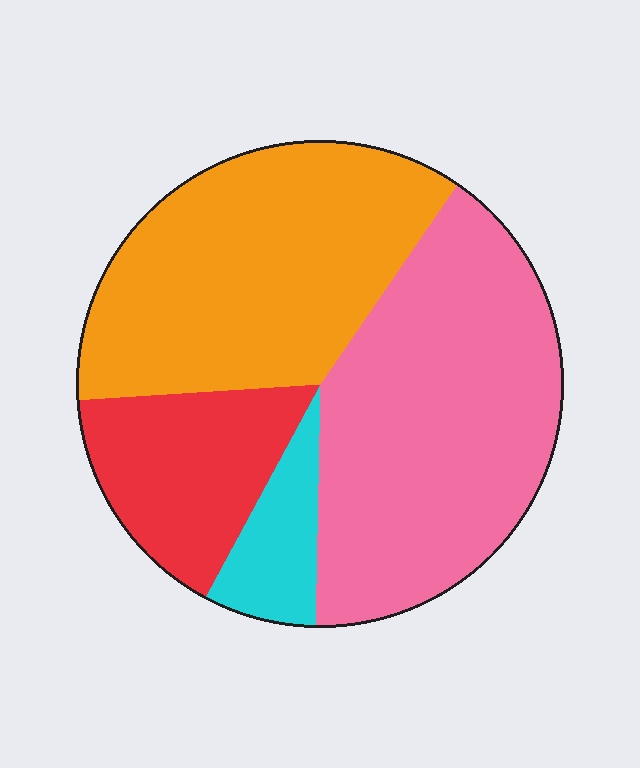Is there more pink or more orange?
Pink.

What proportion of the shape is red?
Red covers about 15% of the shape.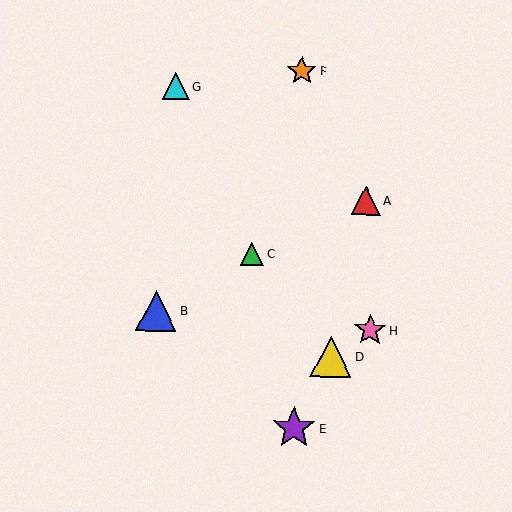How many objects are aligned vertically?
2 objects (E, F) are aligned vertically.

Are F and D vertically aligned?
No, F is at x≈302 and D is at x≈331.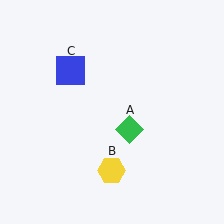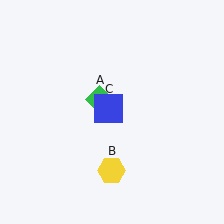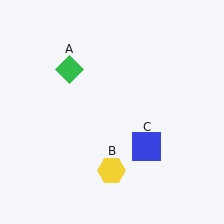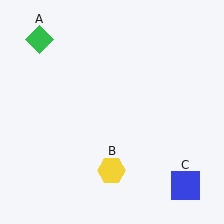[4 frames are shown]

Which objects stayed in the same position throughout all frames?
Yellow hexagon (object B) remained stationary.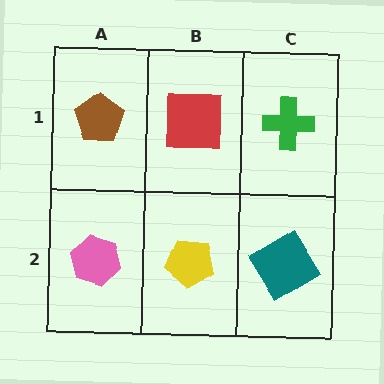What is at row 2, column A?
A pink hexagon.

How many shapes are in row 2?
3 shapes.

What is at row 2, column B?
A yellow pentagon.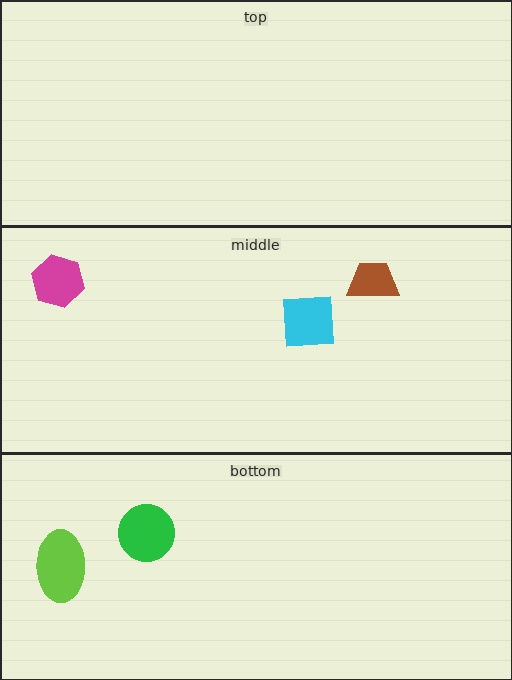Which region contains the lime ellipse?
The bottom region.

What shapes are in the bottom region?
The lime ellipse, the green circle.